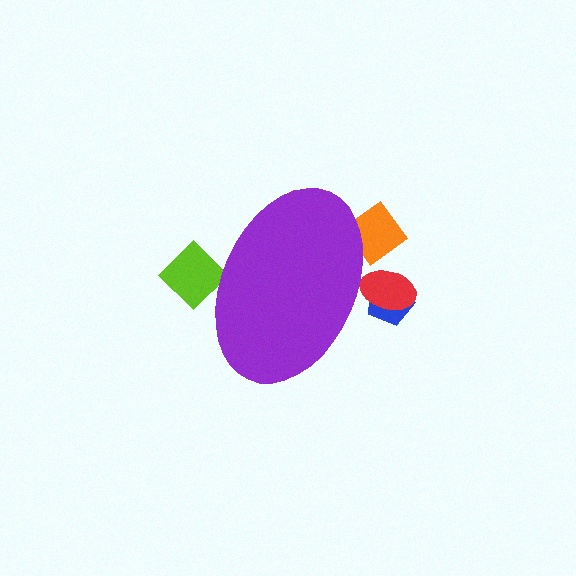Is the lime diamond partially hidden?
Yes, the lime diamond is partially hidden behind the purple ellipse.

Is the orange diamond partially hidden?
Yes, the orange diamond is partially hidden behind the purple ellipse.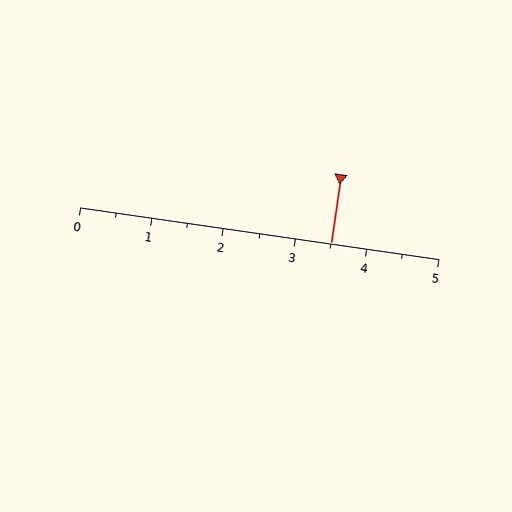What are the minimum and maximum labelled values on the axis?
The axis runs from 0 to 5.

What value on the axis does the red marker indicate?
The marker indicates approximately 3.5.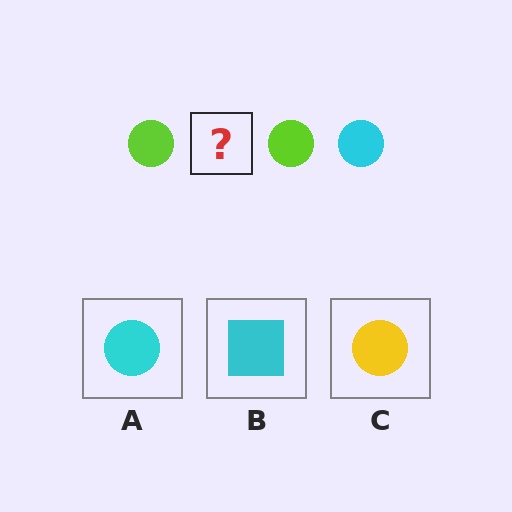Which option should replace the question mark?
Option A.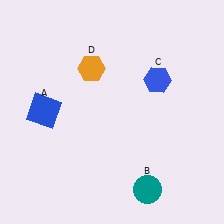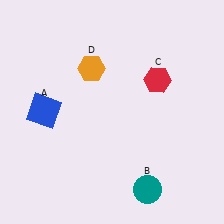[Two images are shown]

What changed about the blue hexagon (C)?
In Image 1, C is blue. In Image 2, it changed to red.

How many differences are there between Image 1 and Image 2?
There is 1 difference between the two images.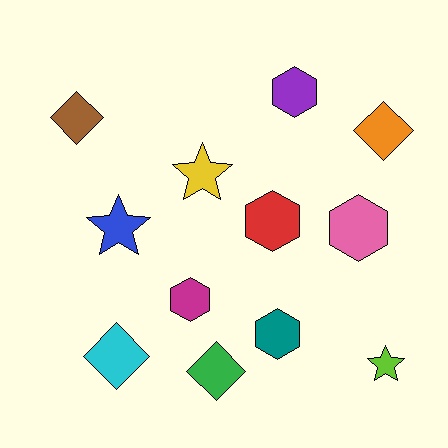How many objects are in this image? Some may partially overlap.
There are 12 objects.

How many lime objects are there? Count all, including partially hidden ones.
There is 1 lime object.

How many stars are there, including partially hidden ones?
There are 3 stars.